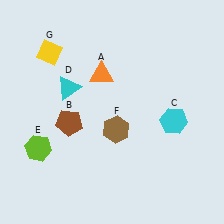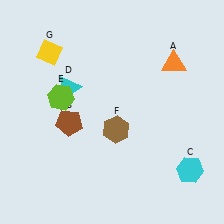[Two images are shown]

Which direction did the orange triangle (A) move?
The orange triangle (A) moved right.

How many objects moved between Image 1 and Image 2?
3 objects moved between the two images.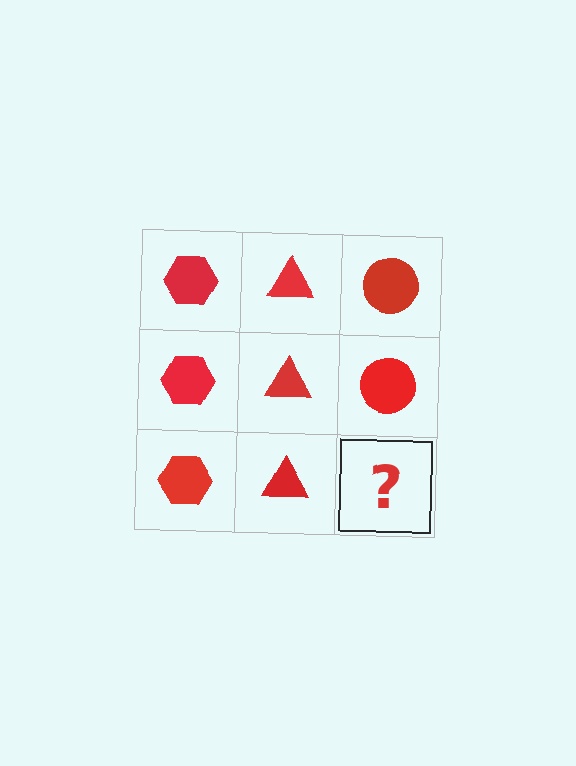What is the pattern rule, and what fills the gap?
The rule is that each column has a consistent shape. The gap should be filled with a red circle.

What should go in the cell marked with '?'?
The missing cell should contain a red circle.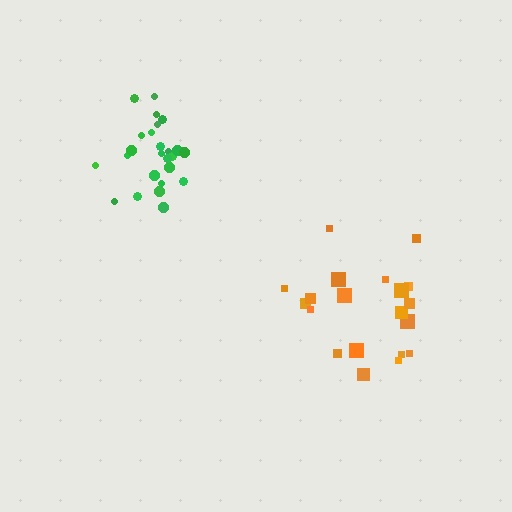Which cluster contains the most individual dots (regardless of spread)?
Green (25).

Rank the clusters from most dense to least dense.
green, orange.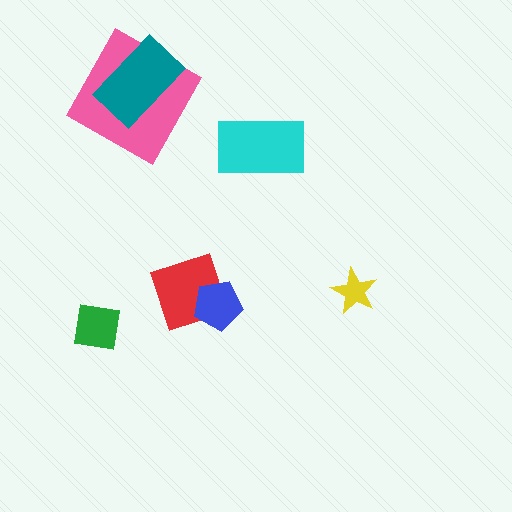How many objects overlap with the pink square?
1 object overlaps with the pink square.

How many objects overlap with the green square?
0 objects overlap with the green square.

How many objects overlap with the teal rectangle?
1 object overlaps with the teal rectangle.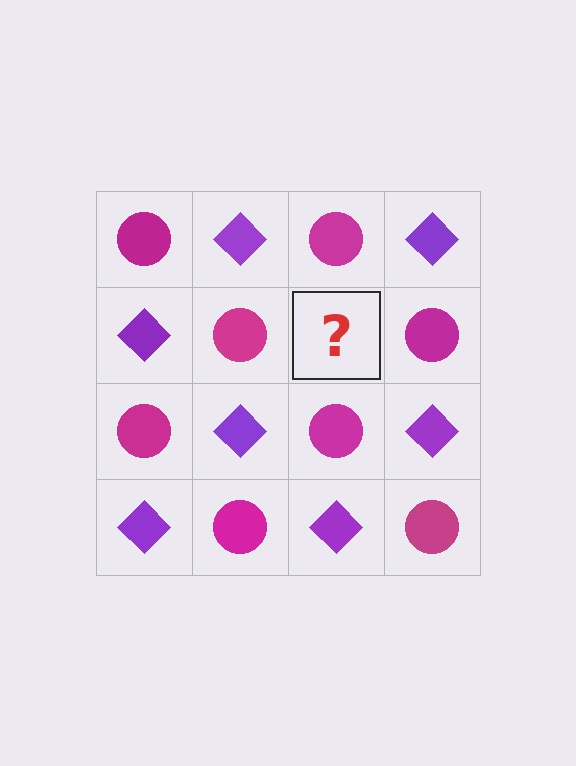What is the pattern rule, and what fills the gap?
The rule is that it alternates magenta circle and purple diamond in a checkerboard pattern. The gap should be filled with a purple diamond.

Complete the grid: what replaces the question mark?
The question mark should be replaced with a purple diamond.